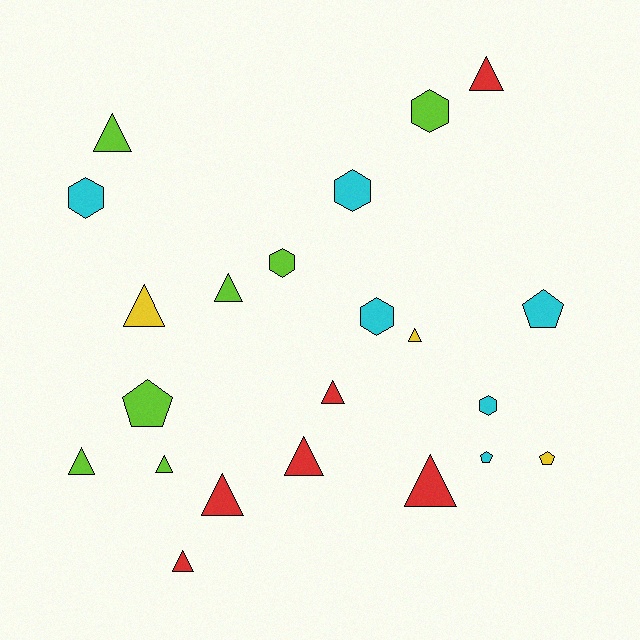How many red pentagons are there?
There are no red pentagons.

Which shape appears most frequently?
Triangle, with 12 objects.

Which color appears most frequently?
Lime, with 7 objects.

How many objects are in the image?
There are 22 objects.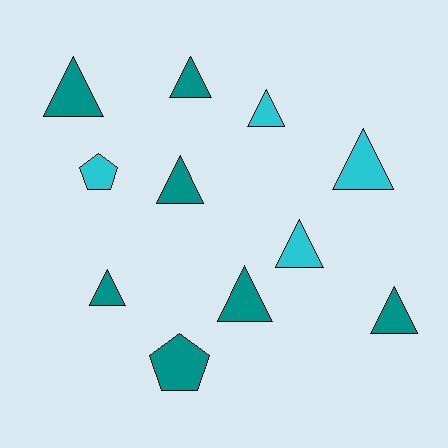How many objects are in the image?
There are 11 objects.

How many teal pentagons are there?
There is 1 teal pentagon.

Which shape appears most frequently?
Triangle, with 9 objects.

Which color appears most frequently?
Teal, with 7 objects.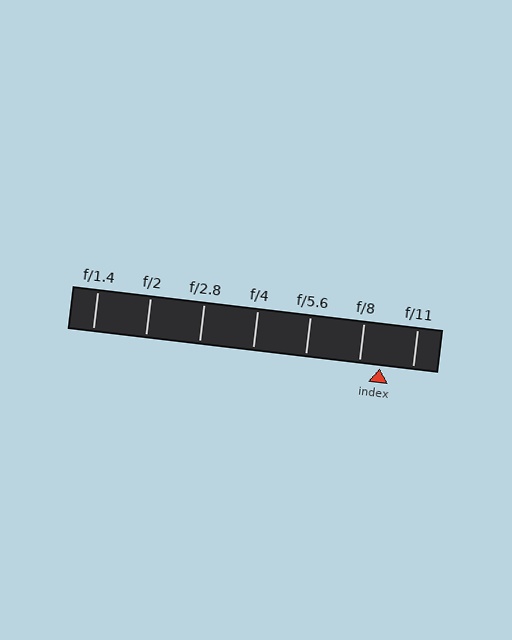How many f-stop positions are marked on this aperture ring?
There are 7 f-stop positions marked.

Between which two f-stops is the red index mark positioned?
The index mark is between f/8 and f/11.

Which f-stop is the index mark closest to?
The index mark is closest to f/8.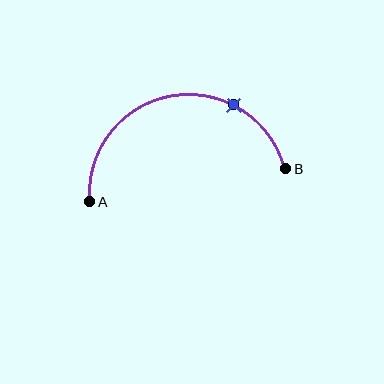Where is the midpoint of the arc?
The arc midpoint is the point on the curve farthest from the straight line joining A and B. It sits above that line.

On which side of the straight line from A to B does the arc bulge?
The arc bulges above the straight line connecting A and B.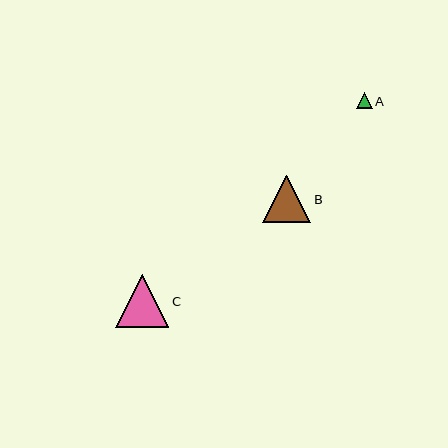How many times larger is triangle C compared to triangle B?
Triangle C is approximately 1.1 times the size of triangle B.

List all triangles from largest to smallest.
From largest to smallest: C, B, A.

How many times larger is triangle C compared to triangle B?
Triangle C is approximately 1.1 times the size of triangle B.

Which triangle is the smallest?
Triangle A is the smallest with a size of approximately 16 pixels.